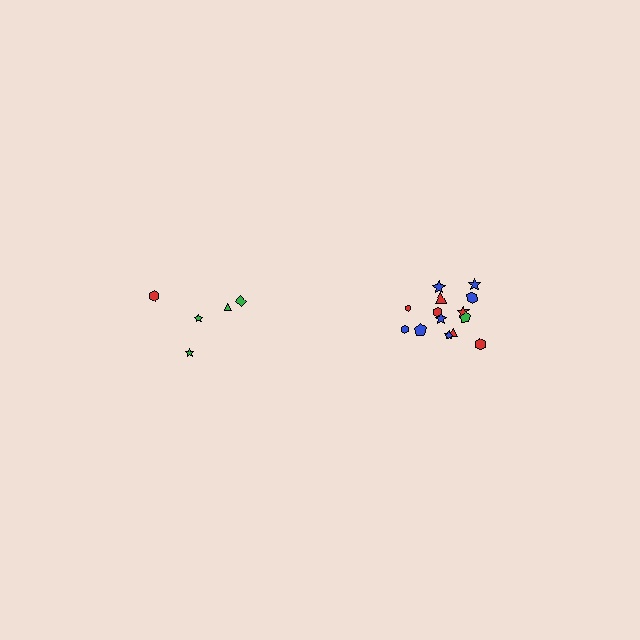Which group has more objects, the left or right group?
The right group.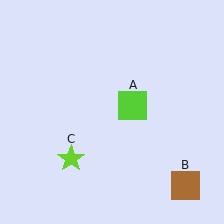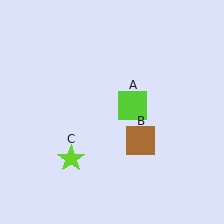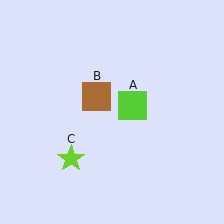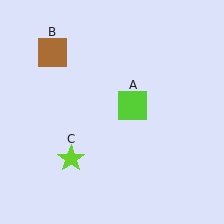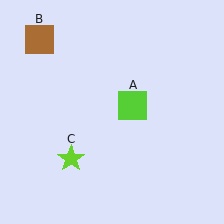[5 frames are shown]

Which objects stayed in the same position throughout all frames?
Lime square (object A) and lime star (object C) remained stationary.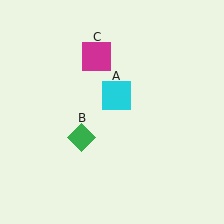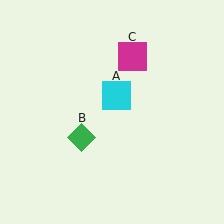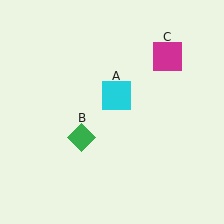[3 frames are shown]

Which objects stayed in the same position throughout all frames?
Cyan square (object A) and green diamond (object B) remained stationary.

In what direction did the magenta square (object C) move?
The magenta square (object C) moved right.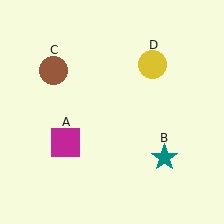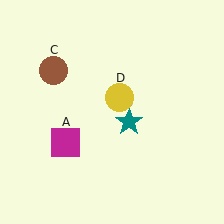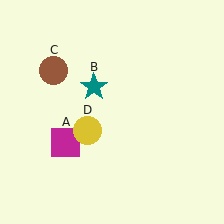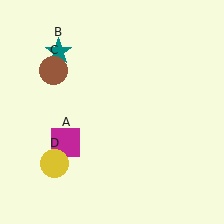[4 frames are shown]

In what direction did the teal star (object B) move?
The teal star (object B) moved up and to the left.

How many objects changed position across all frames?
2 objects changed position: teal star (object B), yellow circle (object D).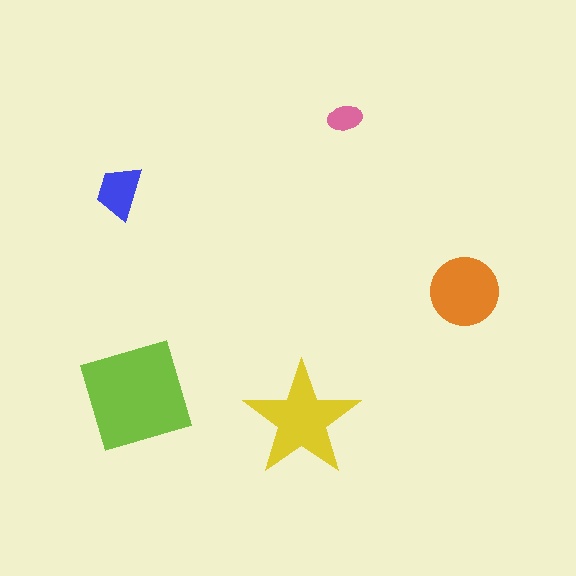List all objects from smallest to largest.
The pink ellipse, the blue trapezoid, the orange circle, the yellow star, the lime square.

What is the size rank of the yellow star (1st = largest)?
2nd.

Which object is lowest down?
The yellow star is bottommost.